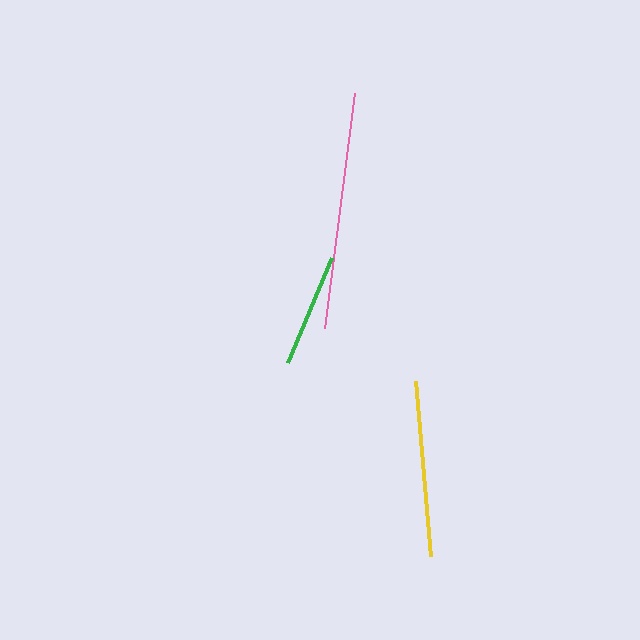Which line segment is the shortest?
The green line is the shortest at approximately 114 pixels.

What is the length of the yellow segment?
The yellow segment is approximately 176 pixels long.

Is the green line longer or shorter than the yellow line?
The yellow line is longer than the green line.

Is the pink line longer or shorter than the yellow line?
The pink line is longer than the yellow line.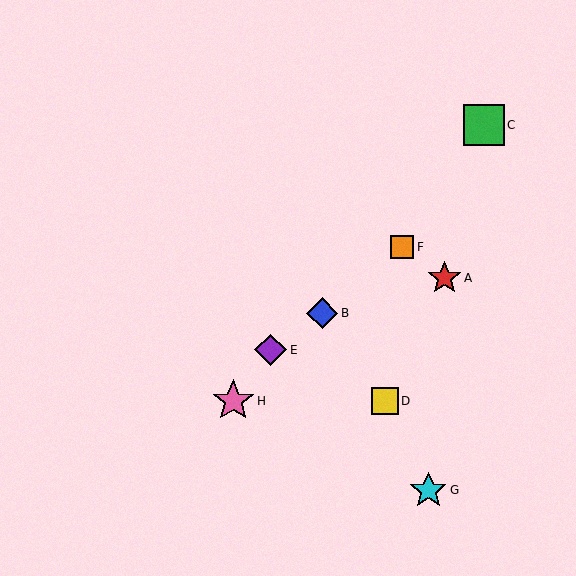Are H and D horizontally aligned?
Yes, both are at y≈401.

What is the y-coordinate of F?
Object F is at y≈247.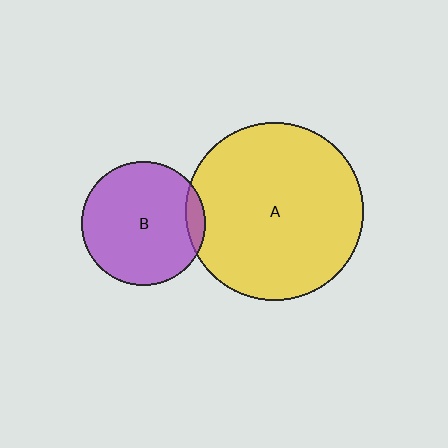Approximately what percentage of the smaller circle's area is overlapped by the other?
Approximately 10%.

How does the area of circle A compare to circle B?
Approximately 2.1 times.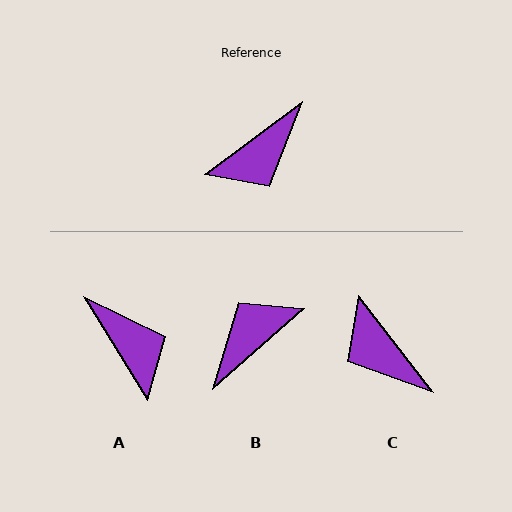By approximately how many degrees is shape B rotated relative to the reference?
Approximately 175 degrees clockwise.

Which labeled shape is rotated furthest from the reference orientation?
B, about 175 degrees away.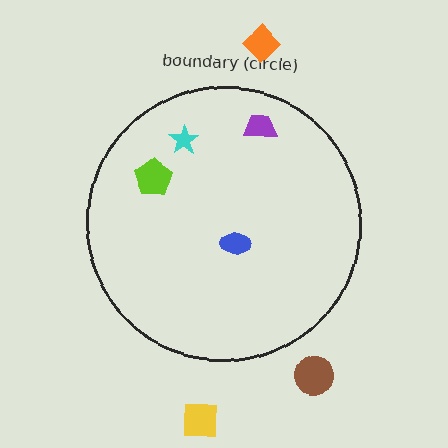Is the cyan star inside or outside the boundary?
Inside.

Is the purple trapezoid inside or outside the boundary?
Inside.